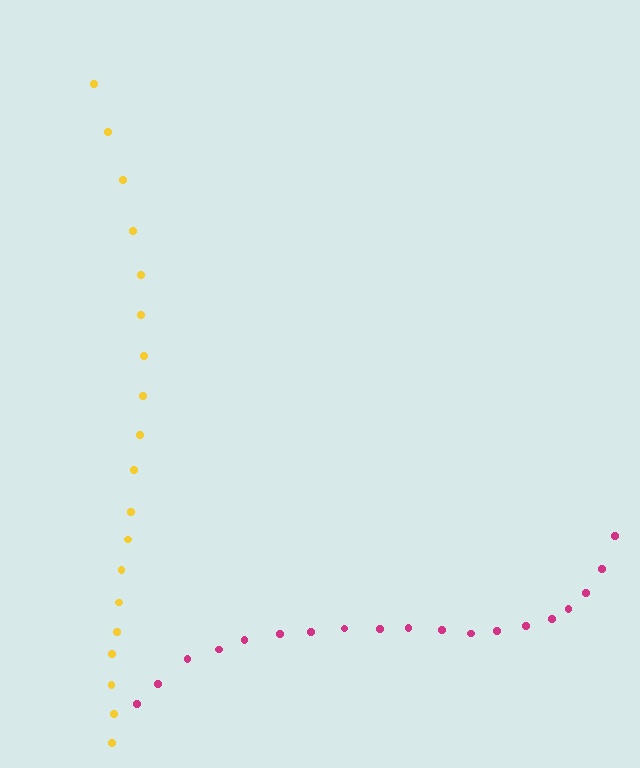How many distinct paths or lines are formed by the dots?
There are 2 distinct paths.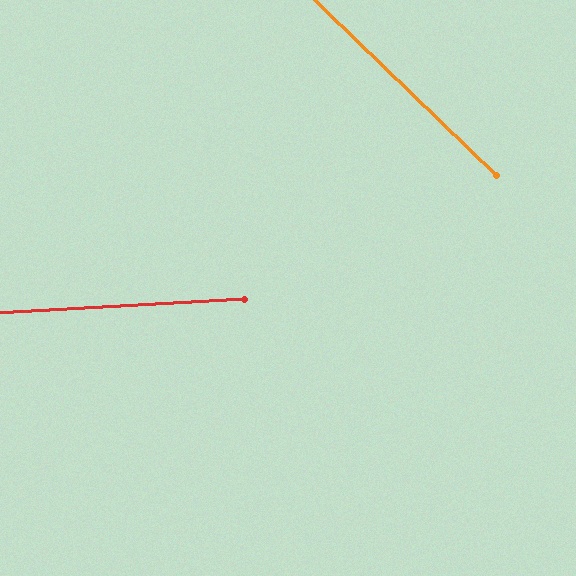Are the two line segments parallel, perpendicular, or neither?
Neither parallel nor perpendicular — they differ by about 47°.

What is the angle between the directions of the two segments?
Approximately 47 degrees.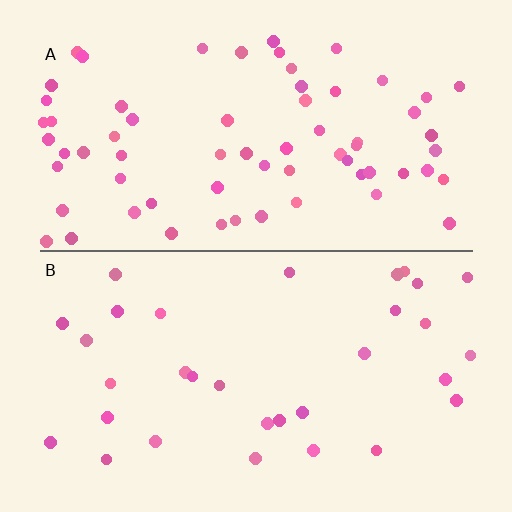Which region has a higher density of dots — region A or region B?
A (the top).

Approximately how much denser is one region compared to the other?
Approximately 2.1× — region A over region B.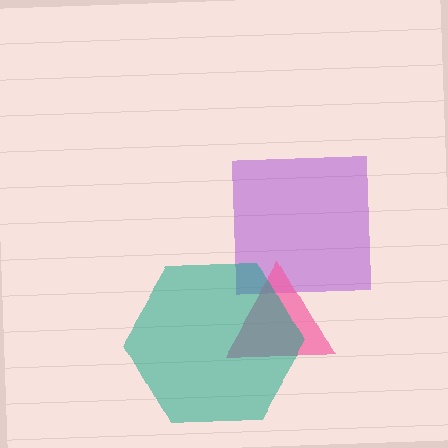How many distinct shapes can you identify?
There are 3 distinct shapes: a purple square, a pink triangle, a teal hexagon.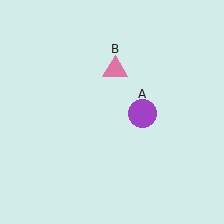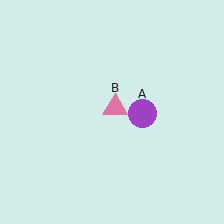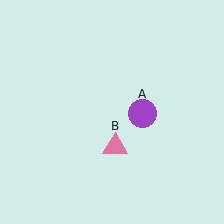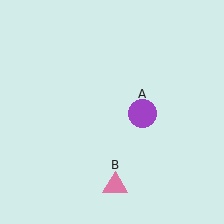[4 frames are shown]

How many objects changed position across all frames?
1 object changed position: pink triangle (object B).